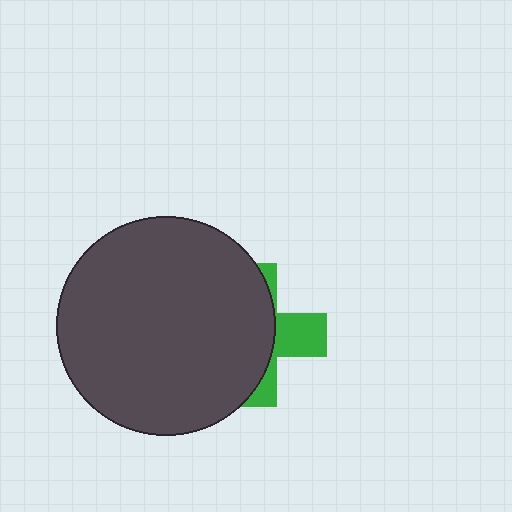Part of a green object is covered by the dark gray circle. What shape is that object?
It is a cross.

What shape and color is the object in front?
The object in front is a dark gray circle.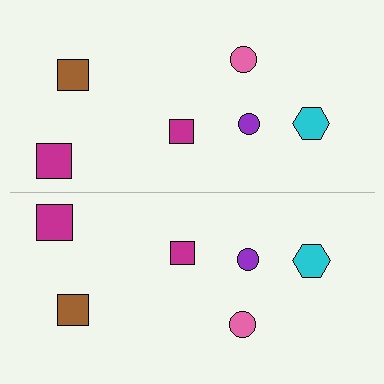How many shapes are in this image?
There are 12 shapes in this image.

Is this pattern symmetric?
Yes, this pattern has bilateral (reflection) symmetry.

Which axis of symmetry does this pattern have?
The pattern has a horizontal axis of symmetry running through the center of the image.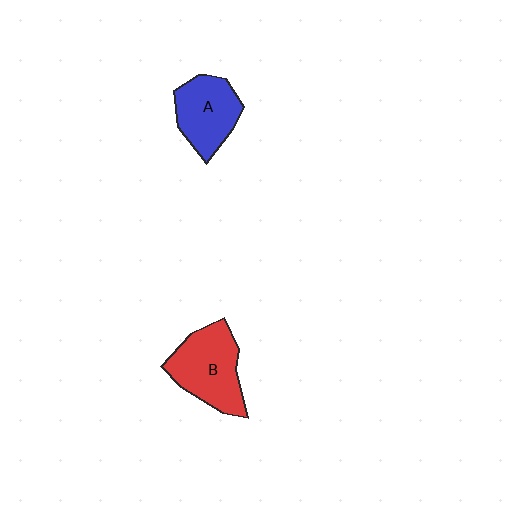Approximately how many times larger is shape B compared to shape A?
Approximately 1.2 times.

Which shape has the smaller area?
Shape A (blue).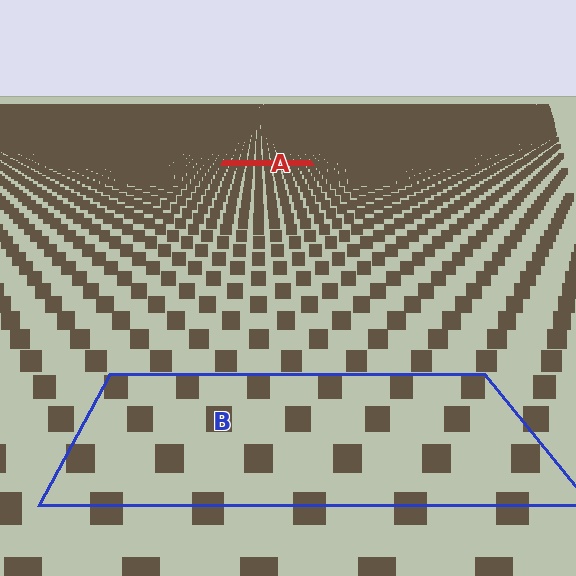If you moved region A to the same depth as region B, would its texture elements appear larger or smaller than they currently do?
They would appear larger. At a closer depth, the same texture elements are projected at a bigger on-screen size.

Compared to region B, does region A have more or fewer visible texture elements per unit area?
Region A has more texture elements per unit area — they are packed more densely because it is farther away.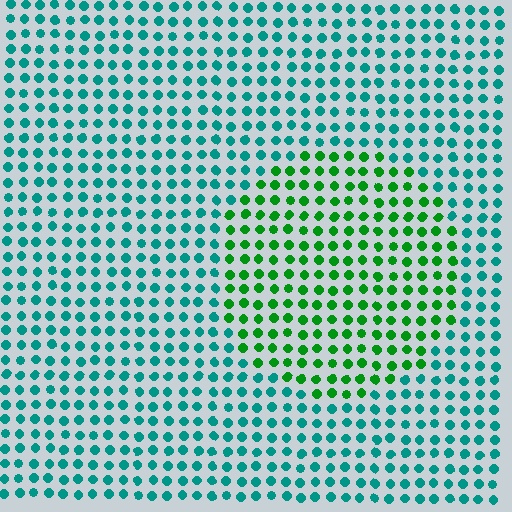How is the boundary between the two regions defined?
The boundary is defined purely by a slight shift in hue (about 48 degrees). Spacing, size, and orientation are identical on both sides.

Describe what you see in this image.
The image is filled with small teal elements in a uniform arrangement. A circle-shaped region is visible where the elements are tinted to a slightly different hue, forming a subtle color boundary.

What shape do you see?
I see a circle.